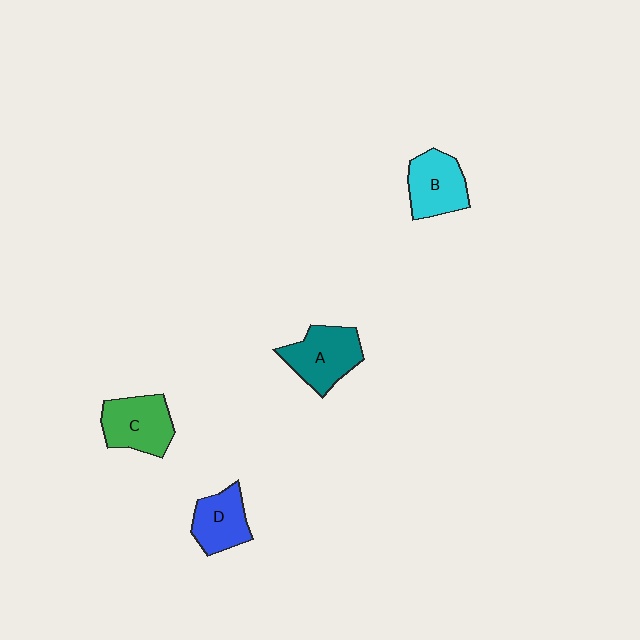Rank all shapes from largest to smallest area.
From largest to smallest: A (teal), C (green), B (cyan), D (blue).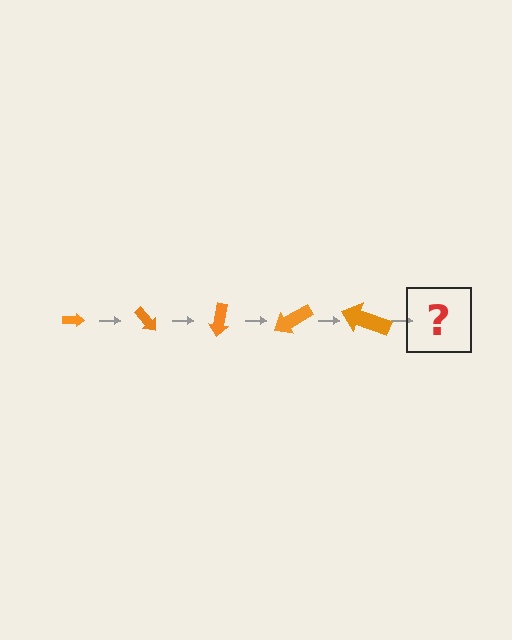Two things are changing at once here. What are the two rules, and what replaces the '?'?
The two rules are that the arrow grows larger each step and it rotates 50 degrees each step. The '?' should be an arrow, larger than the previous one and rotated 250 degrees from the start.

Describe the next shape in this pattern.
It should be an arrow, larger than the previous one and rotated 250 degrees from the start.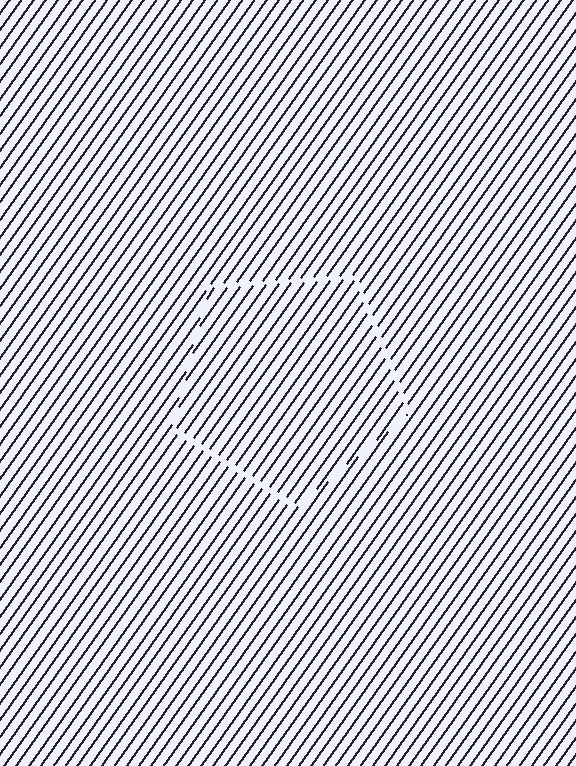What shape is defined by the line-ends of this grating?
An illusory pentagon. The interior of the shape contains the same grating, shifted by half a period — the contour is defined by the phase discontinuity where line-ends from the inner and outer gratings abut.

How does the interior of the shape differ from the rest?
The interior of the shape contains the same grating, shifted by half a period — the contour is defined by the phase discontinuity where line-ends from the inner and outer gratings abut.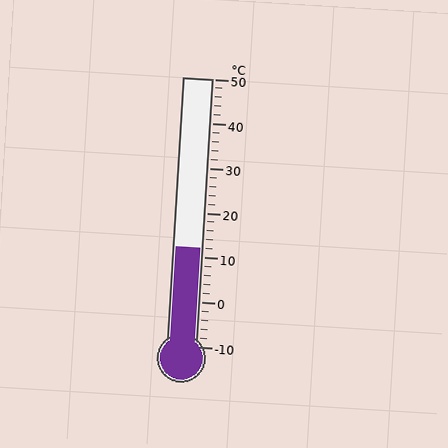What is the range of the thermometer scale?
The thermometer scale ranges from -10°C to 50°C.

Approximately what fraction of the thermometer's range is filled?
The thermometer is filled to approximately 35% of its range.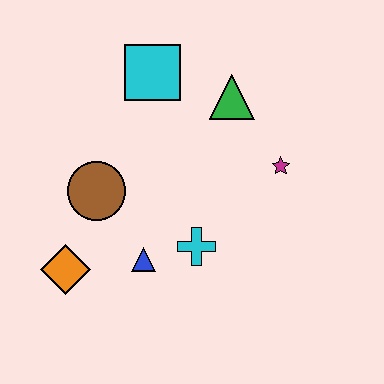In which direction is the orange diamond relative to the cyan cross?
The orange diamond is to the left of the cyan cross.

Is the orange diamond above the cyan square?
No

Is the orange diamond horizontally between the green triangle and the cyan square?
No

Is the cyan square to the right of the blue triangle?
Yes